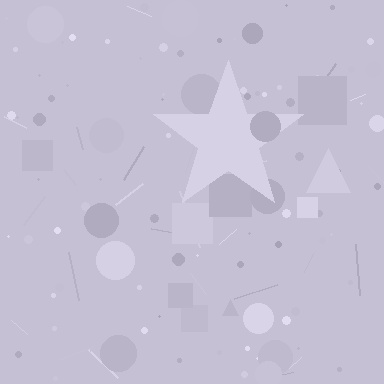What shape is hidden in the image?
A star is hidden in the image.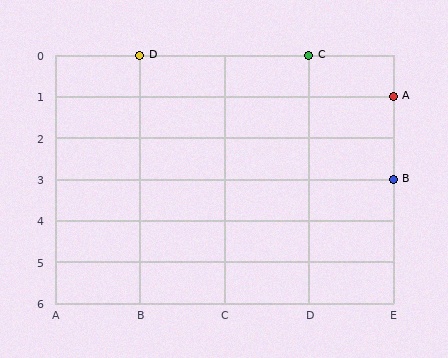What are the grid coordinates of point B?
Point B is at grid coordinates (E, 3).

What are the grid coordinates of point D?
Point D is at grid coordinates (B, 0).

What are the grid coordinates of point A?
Point A is at grid coordinates (E, 1).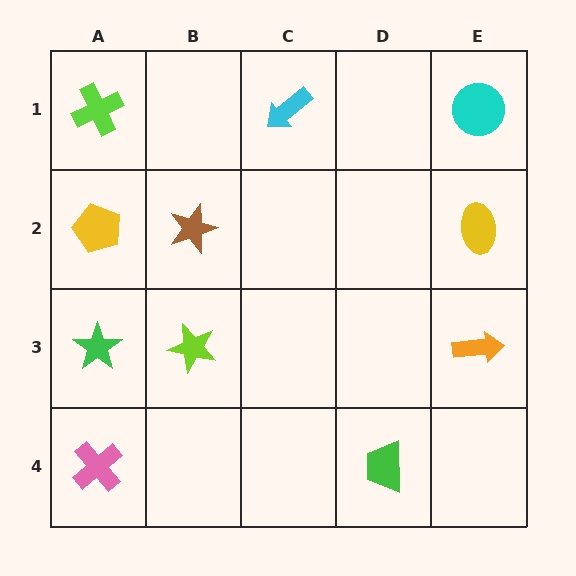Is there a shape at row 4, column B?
No, that cell is empty.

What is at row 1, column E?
A cyan circle.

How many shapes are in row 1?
3 shapes.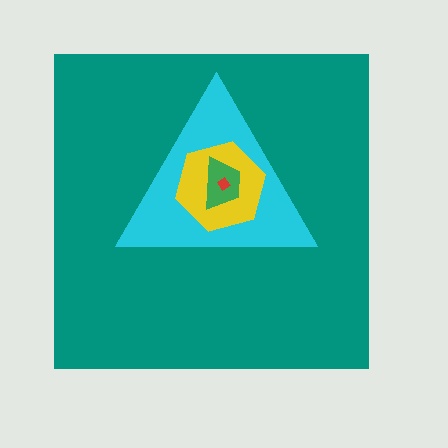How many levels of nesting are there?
5.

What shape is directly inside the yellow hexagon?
The green trapezoid.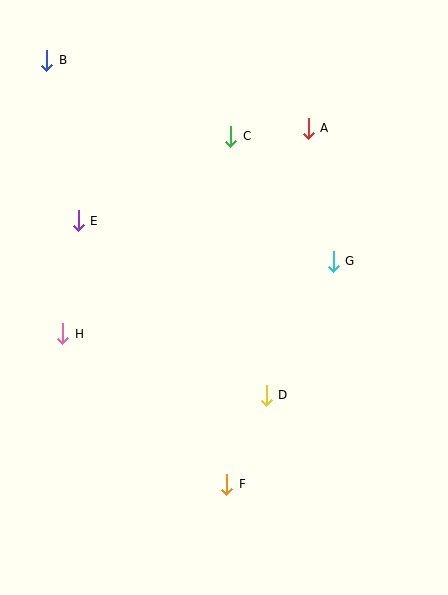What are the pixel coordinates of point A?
Point A is at (308, 129).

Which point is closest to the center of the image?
Point D at (266, 395) is closest to the center.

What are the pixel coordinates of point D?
Point D is at (266, 395).